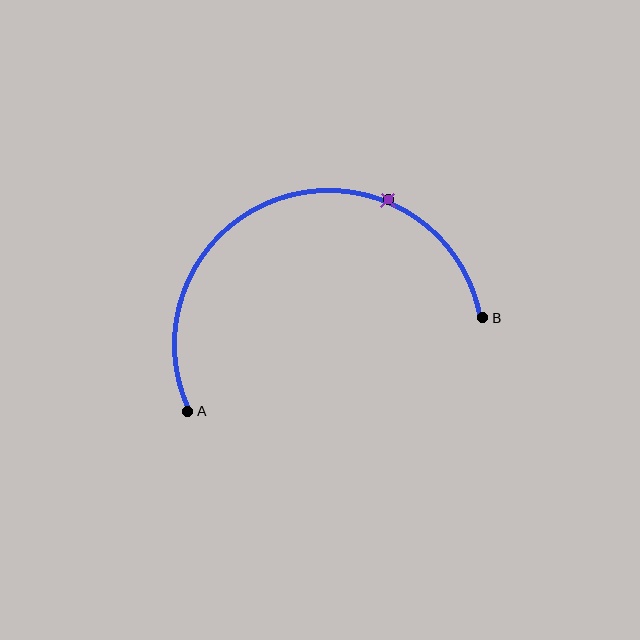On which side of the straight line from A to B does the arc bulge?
The arc bulges above the straight line connecting A and B.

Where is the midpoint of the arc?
The arc midpoint is the point on the curve farthest from the straight line joining A and B. It sits above that line.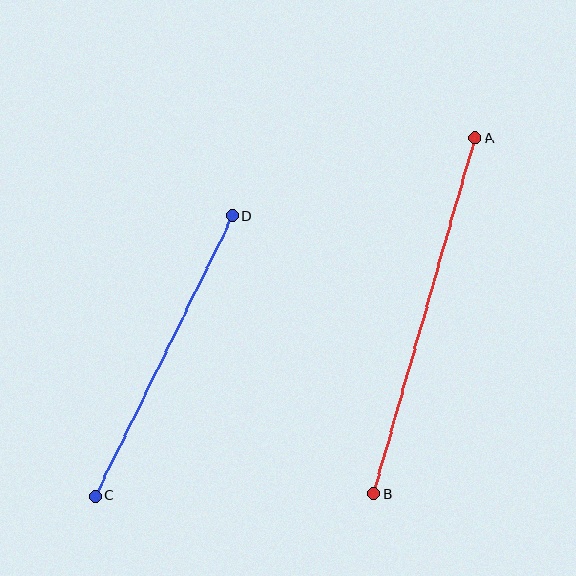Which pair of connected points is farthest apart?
Points A and B are farthest apart.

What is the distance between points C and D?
The distance is approximately 312 pixels.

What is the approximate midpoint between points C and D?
The midpoint is at approximately (164, 356) pixels.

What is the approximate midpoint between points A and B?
The midpoint is at approximately (424, 316) pixels.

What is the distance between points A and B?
The distance is approximately 370 pixels.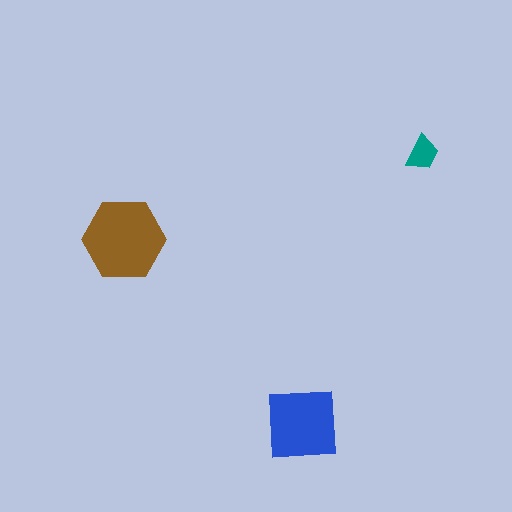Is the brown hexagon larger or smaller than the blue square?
Larger.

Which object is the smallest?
The teal trapezoid.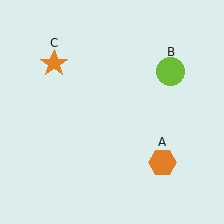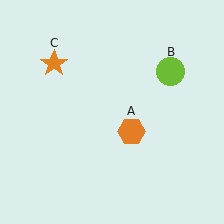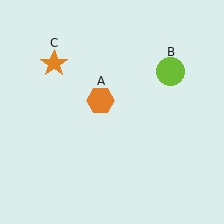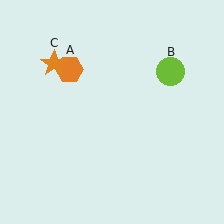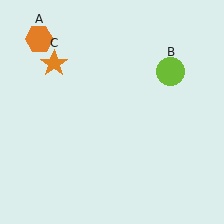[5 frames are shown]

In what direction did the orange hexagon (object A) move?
The orange hexagon (object A) moved up and to the left.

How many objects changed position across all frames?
1 object changed position: orange hexagon (object A).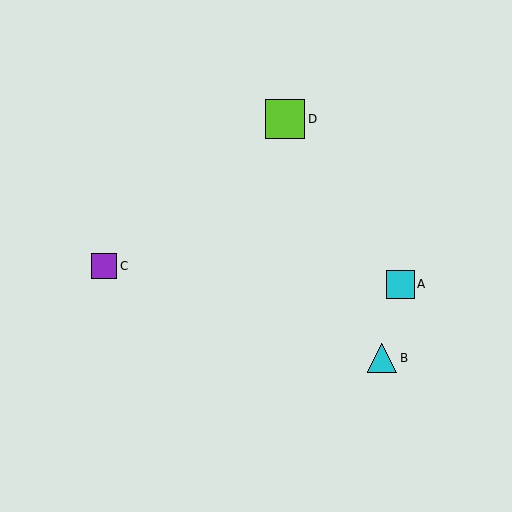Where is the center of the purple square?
The center of the purple square is at (104, 266).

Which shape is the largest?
The lime square (labeled D) is the largest.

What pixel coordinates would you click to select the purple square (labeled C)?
Click at (104, 266) to select the purple square C.